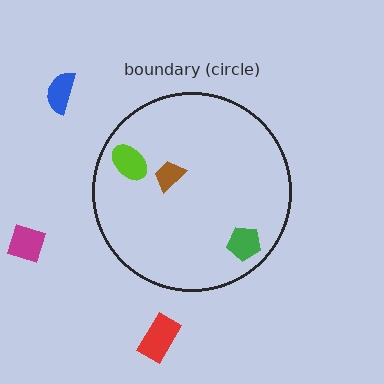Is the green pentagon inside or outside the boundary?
Inside.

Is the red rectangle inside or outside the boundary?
Outside.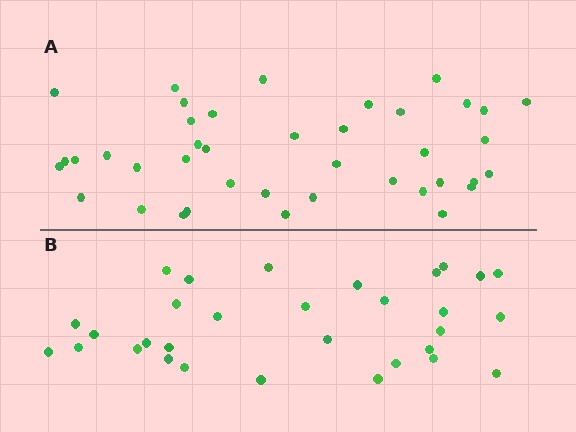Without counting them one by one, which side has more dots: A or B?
Region A (the top region) has more dots.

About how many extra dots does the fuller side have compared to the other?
Region A has roughly 8 or so more dots than region B.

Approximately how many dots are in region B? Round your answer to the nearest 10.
About 30 dots. (The exact count is 31, which rounds to 30.)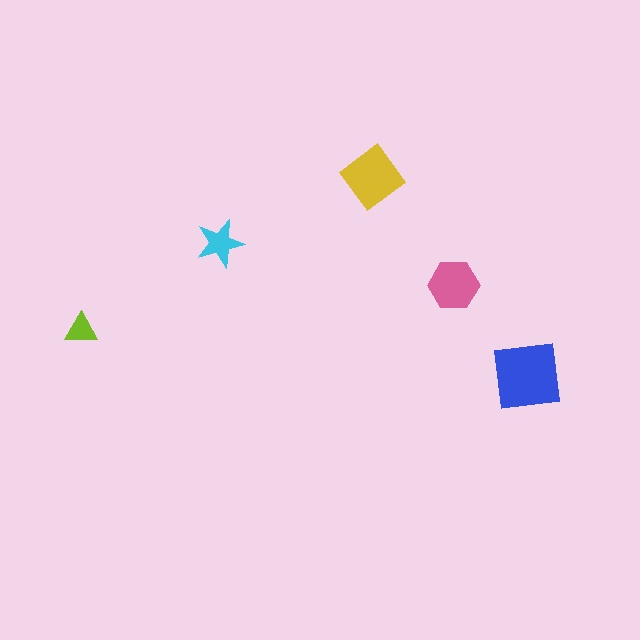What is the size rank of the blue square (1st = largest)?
1st.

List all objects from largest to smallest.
The blue square, the yellow diamond, the pink hexagon, the cyan star, the lime triangle.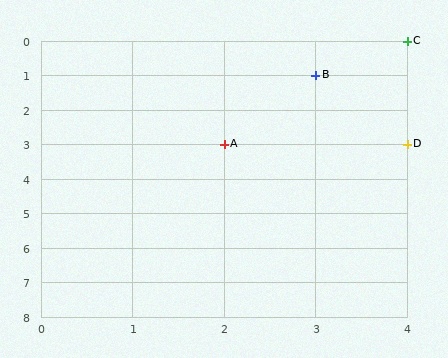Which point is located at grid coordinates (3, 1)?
Point B is at (3, 1).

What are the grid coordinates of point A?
Point A is at grid coordinates (2, 3).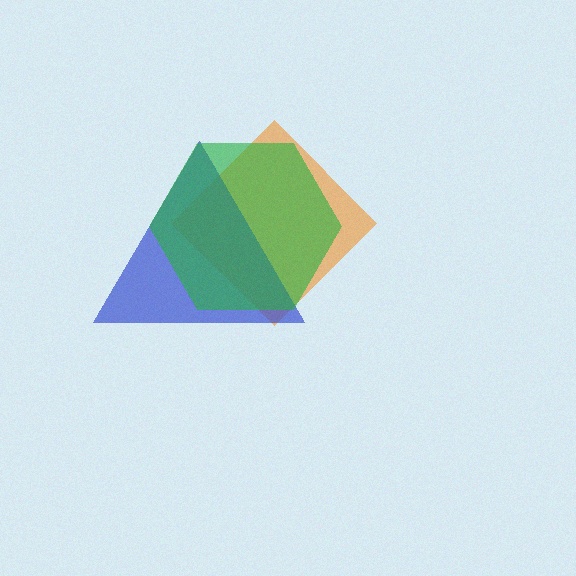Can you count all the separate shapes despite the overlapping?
Yes, there are 3 separate shapes.